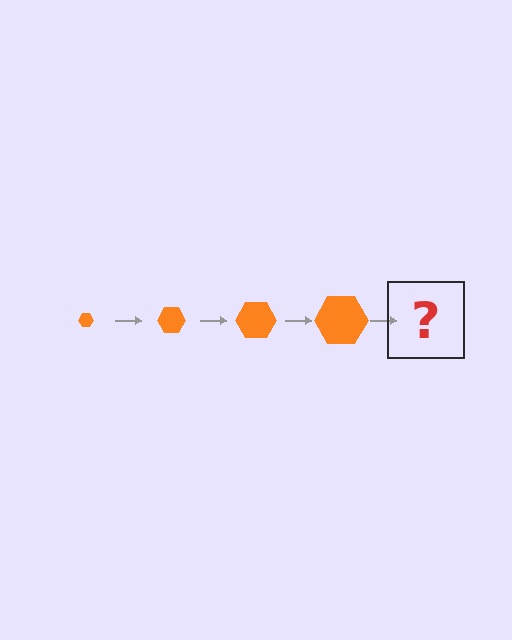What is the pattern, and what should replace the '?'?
The pattern is that the hexagon gets progressively larger each step. The '?' should be an orange hexagon, larger than the previous one.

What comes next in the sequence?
The next element should be an orange hexagon, larger than the previous one.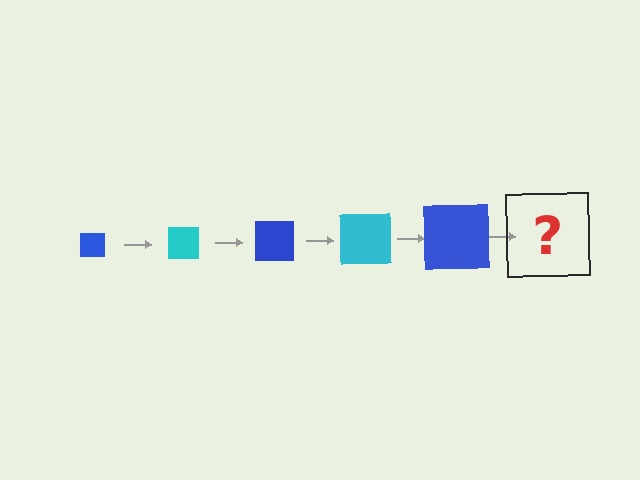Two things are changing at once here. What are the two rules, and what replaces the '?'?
The two rules are that the square grows larger each step and the color cycles through blue and cyan. The '?' should be a cyan square, larger than the previous one.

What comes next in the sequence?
The next element should be a cyan square, larger than the previous one.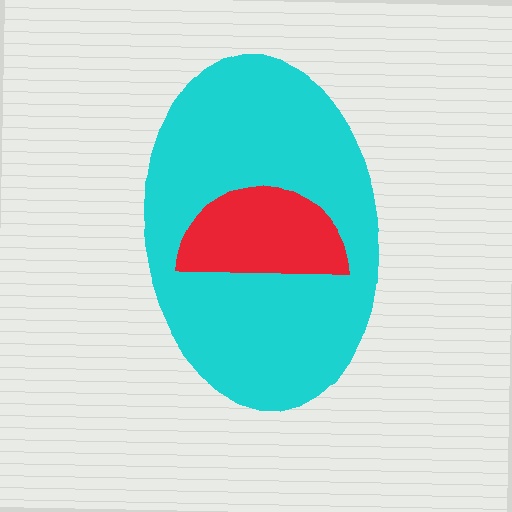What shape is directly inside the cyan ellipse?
The red semicircle.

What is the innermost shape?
The red semicircle.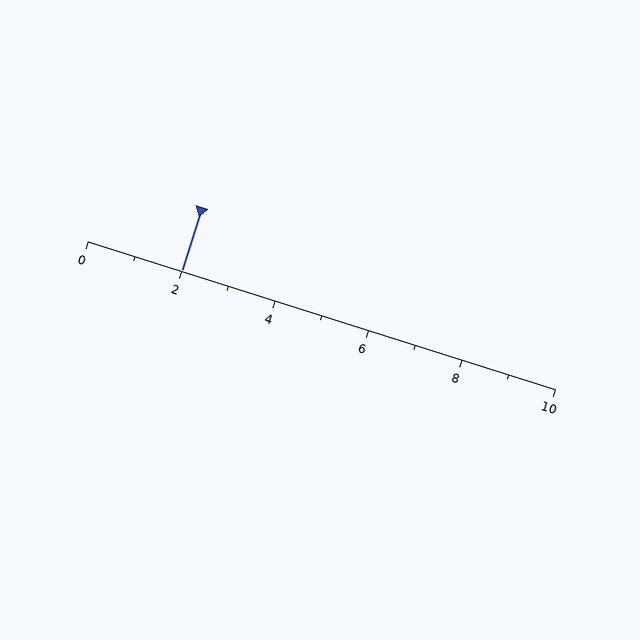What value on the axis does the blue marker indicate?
The marker indicates approximately 2.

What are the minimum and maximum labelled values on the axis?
The axis runs from 0 to 10.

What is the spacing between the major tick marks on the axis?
The major ticks are spaced 2 apart.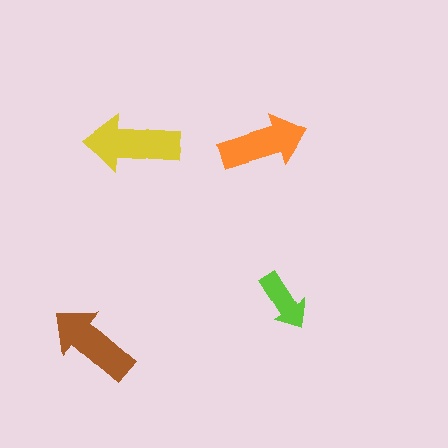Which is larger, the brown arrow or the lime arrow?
The brown one.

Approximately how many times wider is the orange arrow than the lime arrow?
About 1.5 times wider.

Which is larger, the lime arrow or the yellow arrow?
The yellow one.